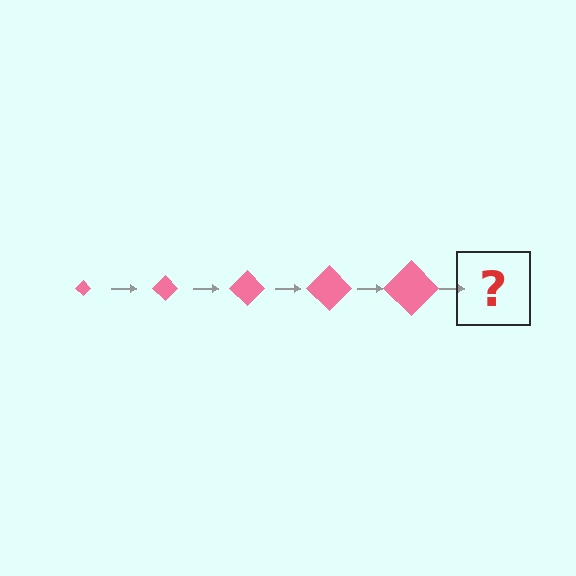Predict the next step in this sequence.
The next step is a pink diamond, larger than the previous one.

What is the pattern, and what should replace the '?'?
The pattern is that the diamond gets progressively larger each step. The '?' should be a pink diamond, larger than the previous one.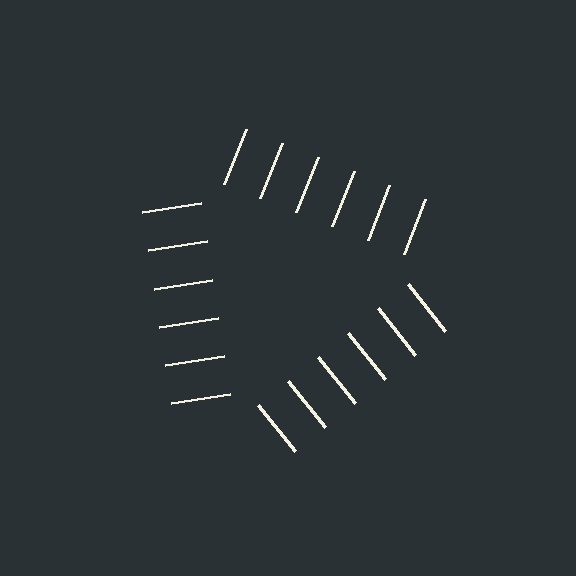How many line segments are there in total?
18 — 6 along each of the 3 edges.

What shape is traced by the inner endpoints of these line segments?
An illusory triangle — the line segments terminate on its edges but no continuous stroke is drawn.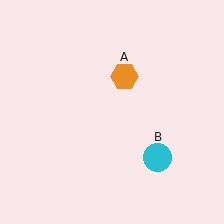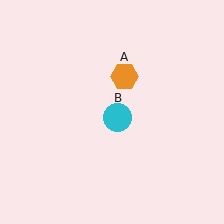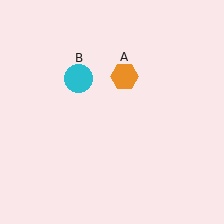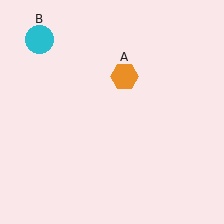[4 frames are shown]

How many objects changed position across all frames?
1 object changed position: cyan circle (object B).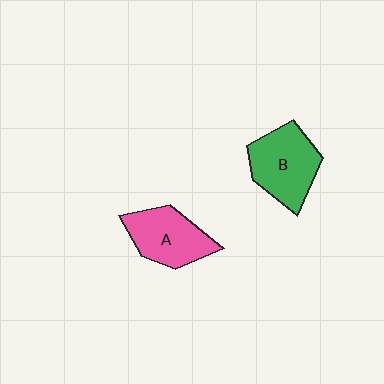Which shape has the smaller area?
Shape A (pink).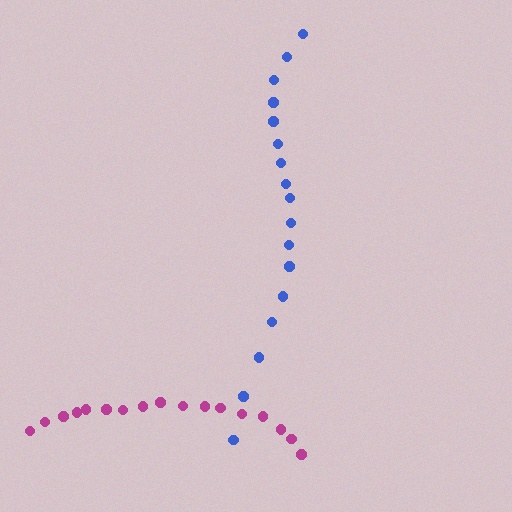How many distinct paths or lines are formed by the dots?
There are 2 distinct paths.